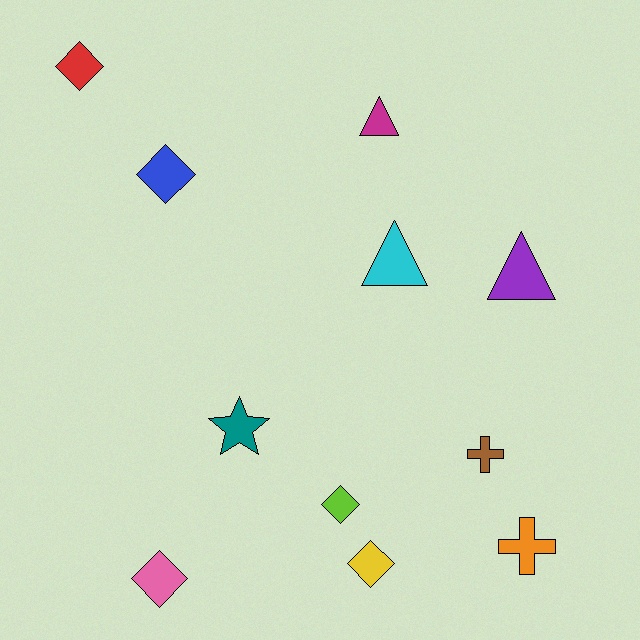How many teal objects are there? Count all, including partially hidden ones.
There is 1 teal object.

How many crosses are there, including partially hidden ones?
There are 2 crosses.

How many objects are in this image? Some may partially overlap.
There are 11 objects.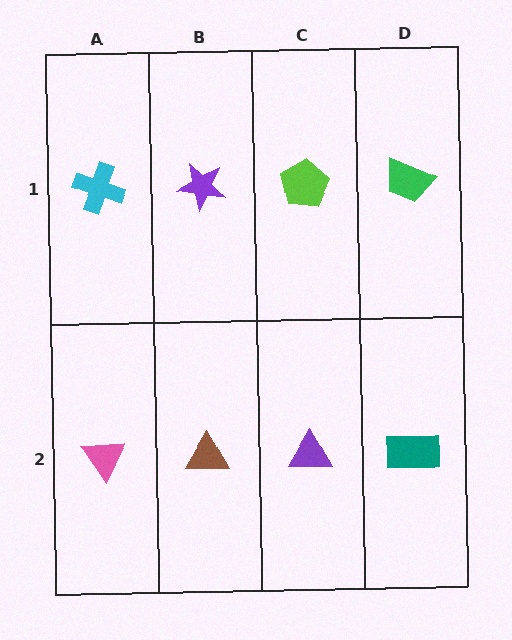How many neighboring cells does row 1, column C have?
3.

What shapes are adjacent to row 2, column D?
A green trapezoid (row 1, column D), a purple triangle (row 2, column C).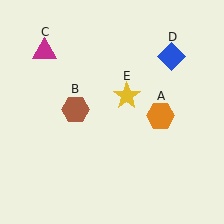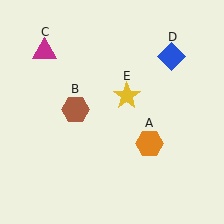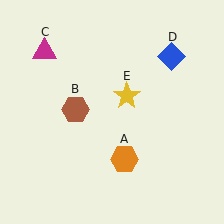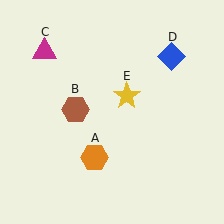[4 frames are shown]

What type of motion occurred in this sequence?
The orange hexagon (object A) rotated clockwise around the center of the scene.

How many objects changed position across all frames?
1 object changed position: orange hexagon (object A).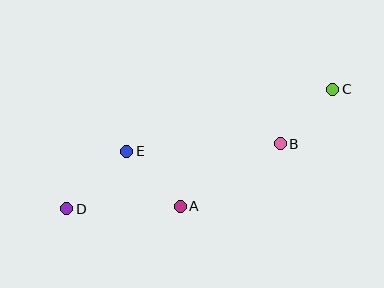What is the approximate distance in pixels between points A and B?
The distance between A and B is approximately 118 pixels.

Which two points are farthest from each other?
Points C and D are farthest from each other.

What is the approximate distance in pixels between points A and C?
The distance between A and C is approximately 192 pixels.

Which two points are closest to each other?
Points B and C are closest to each other.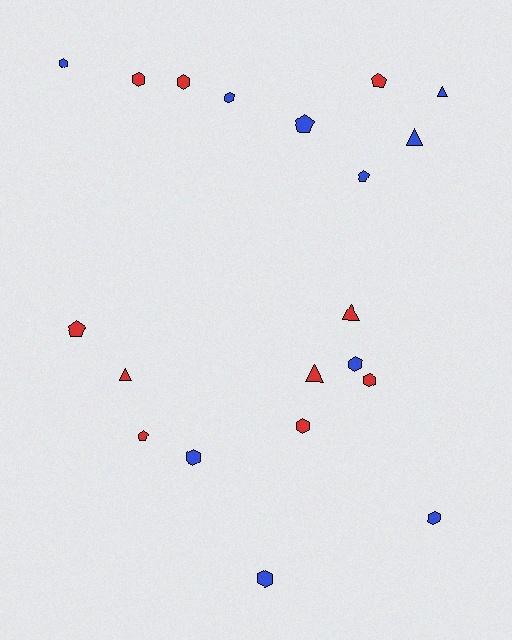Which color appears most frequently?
Blue, with 10 objects.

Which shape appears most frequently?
Hexagon, with 10 objects.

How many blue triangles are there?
There are 2 blue triangles.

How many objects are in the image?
There are 20 objects.